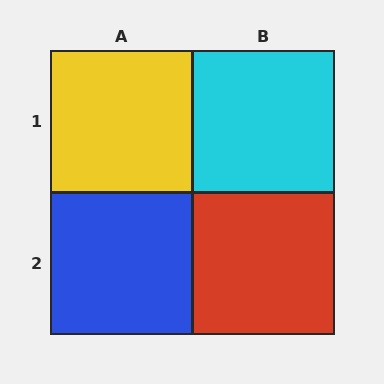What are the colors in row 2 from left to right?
Blue, red.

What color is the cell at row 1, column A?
Yellow.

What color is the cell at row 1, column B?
Cyan.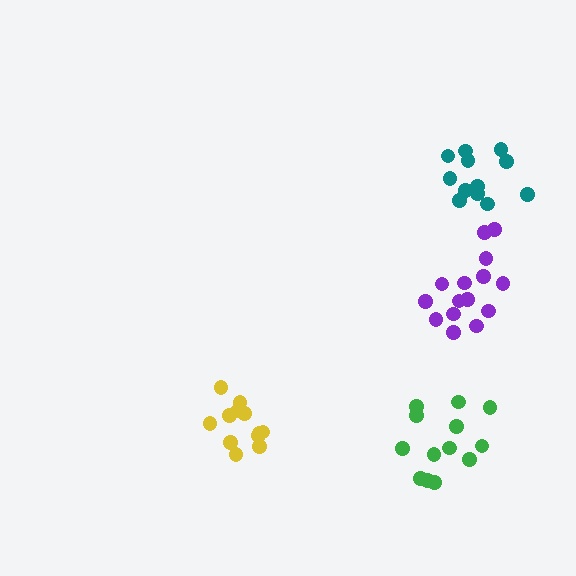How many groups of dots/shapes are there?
There are 4 groups.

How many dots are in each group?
Group 1: 13 dots, Group 2: 15 dots, Group 3: 12 dots, Group 4: 12 dots (52 total).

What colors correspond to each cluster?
The clusters are colored: green, purple, teal, yellow.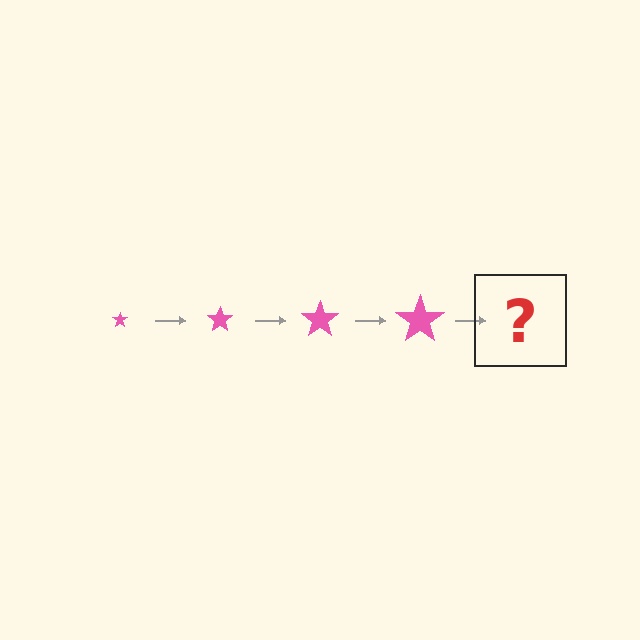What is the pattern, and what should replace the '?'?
The pattern is that the star gets progressively larger each step. The '?' should be a pink star, larger than the previous one.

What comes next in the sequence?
The next element should be a pink star, larger than the previous one.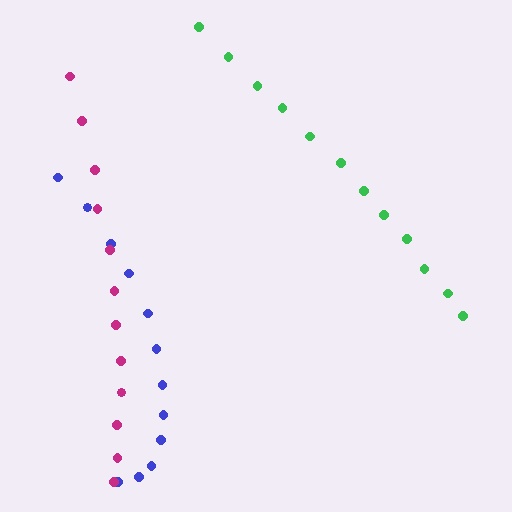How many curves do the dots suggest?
There are 3 distinct paths.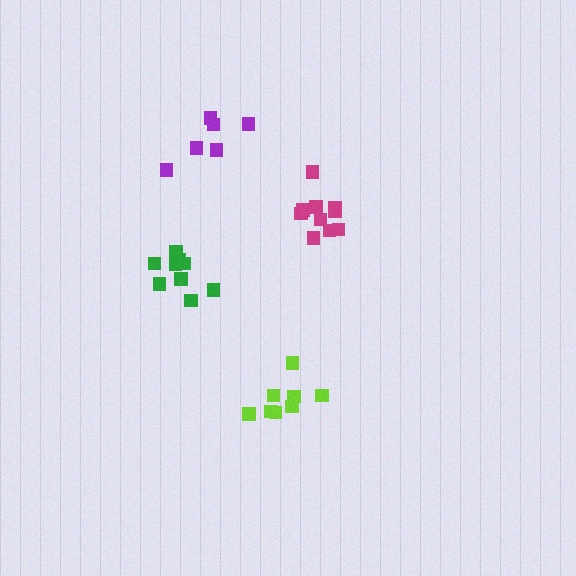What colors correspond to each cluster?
The clusters are colored: lime, green, purple, magenta.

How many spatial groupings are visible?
There are 4 spatial groupings.